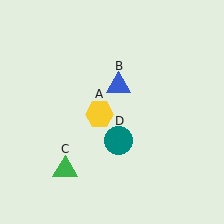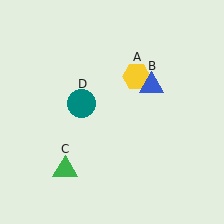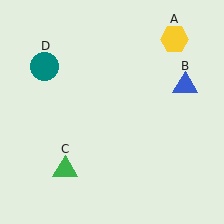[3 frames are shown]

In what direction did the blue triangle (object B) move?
The blue triangle (object B) moved right.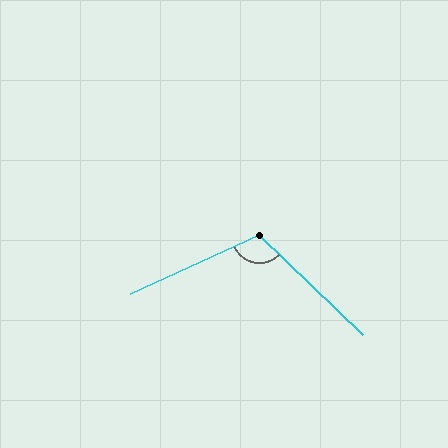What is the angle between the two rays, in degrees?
Approximately 112 degrees.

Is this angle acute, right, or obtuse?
It is obtuse.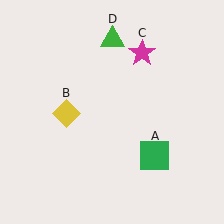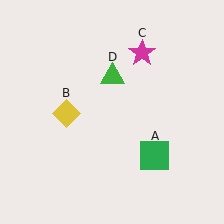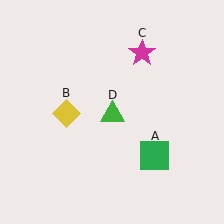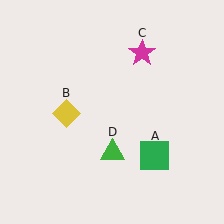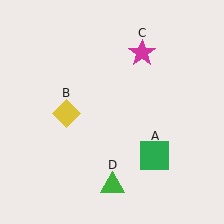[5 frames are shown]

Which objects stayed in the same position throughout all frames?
Green square (object A) and yellow diamond (object B) and magenta star (object C) remained stationary.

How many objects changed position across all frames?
1 object changed position: green triangle (object D).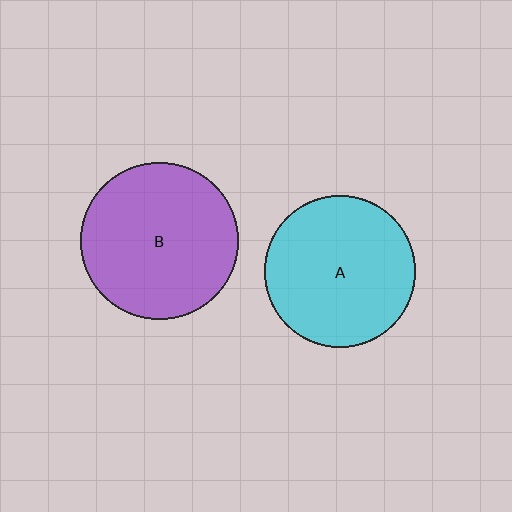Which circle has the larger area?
Circle B (purple).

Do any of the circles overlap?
No, none of the circles overlap.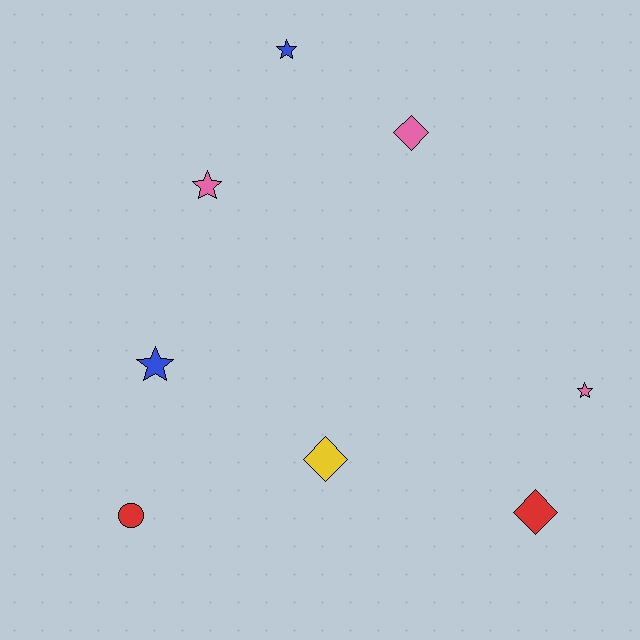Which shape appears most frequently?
Star, with 4 objects.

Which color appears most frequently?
Pink, with 3 objects.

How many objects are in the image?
There are 8 objects.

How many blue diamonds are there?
There are no blue diamonds.